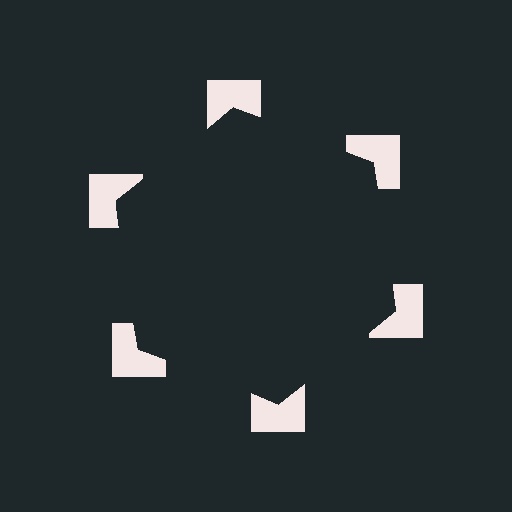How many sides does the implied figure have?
6 sides.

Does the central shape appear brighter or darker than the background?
It typically appears slightly darker than the background, even though no actual brightness change is drawn.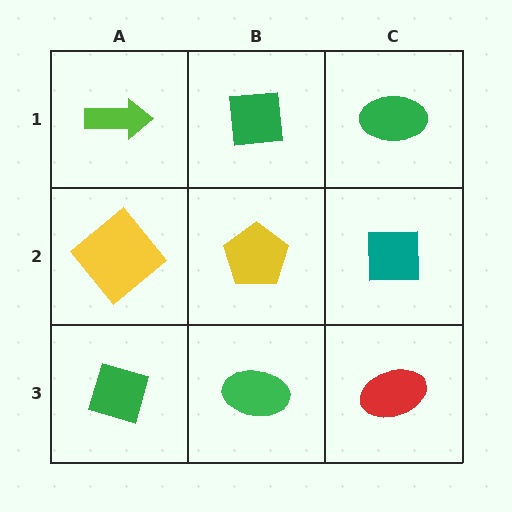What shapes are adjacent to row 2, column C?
A green ellipse (row 1, column C), a red ellipse (row 3, column C), a yellow pentagon (row 2, column B).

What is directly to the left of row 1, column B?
A lime arrow.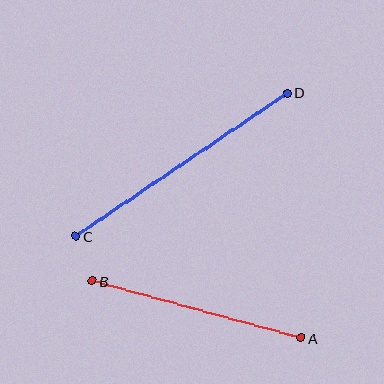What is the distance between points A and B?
The distance is approximately 216 pixels.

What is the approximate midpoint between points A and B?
The midpoint is at approximately (197, 310) pixels.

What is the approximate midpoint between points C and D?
The midpoint is at approximately (182, 165) pixels.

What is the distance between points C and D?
The distance is approximately 255 pixels.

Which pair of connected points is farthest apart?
Points C and D are farthest apart.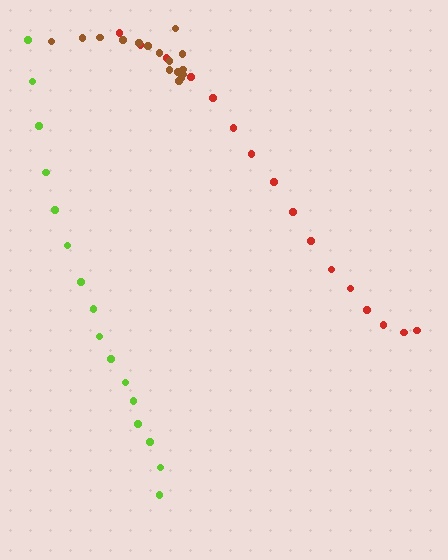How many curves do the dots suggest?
There are 3 distinct paths.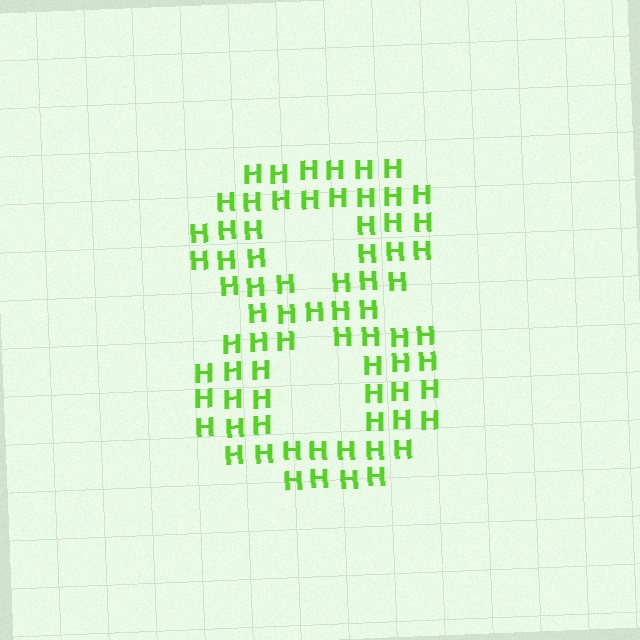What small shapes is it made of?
It is made of small letter H's.